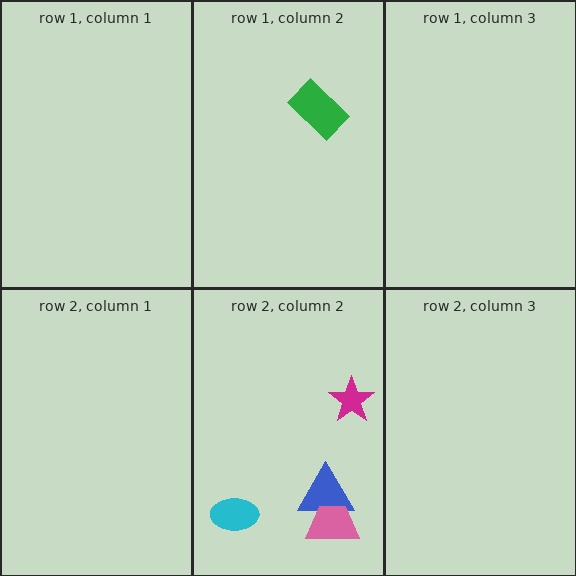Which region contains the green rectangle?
The row 1, column 2 region.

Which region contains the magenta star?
The row 2, column 2 region.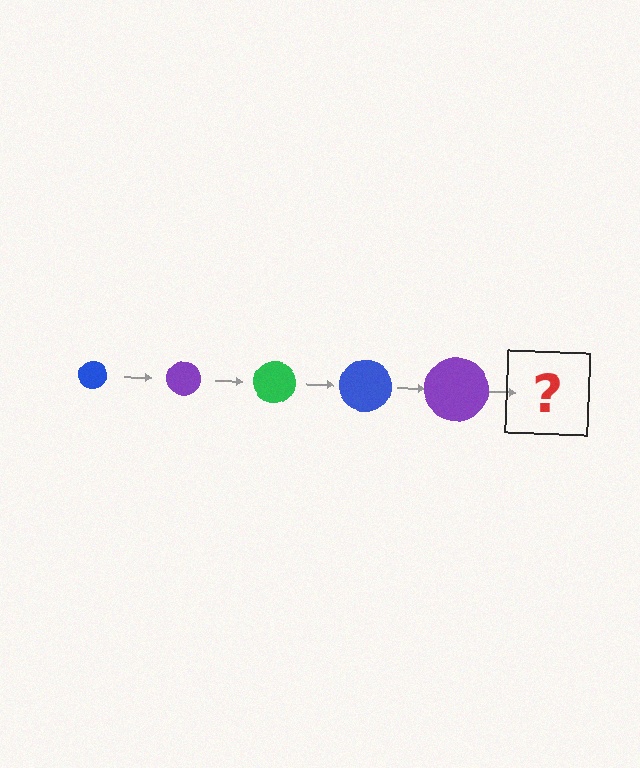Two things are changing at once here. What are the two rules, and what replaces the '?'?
The two rules are that the circle grows larger each step and the color cycles through blue, purple, and green. The '?' should be a green circle, larger than the previous one.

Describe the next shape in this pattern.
It should be a green circle, larger than the previous one.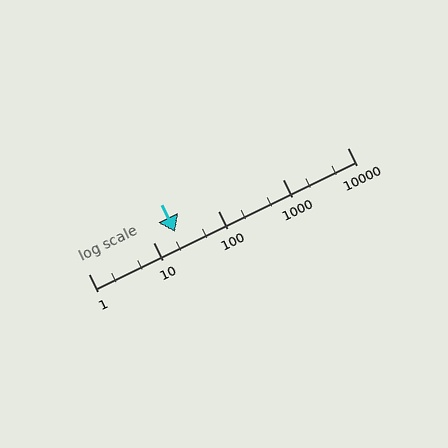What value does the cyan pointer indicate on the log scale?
The pointer indicates approximately 22.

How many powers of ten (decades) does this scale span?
The scale spans 4 decades, from 1 to 10000.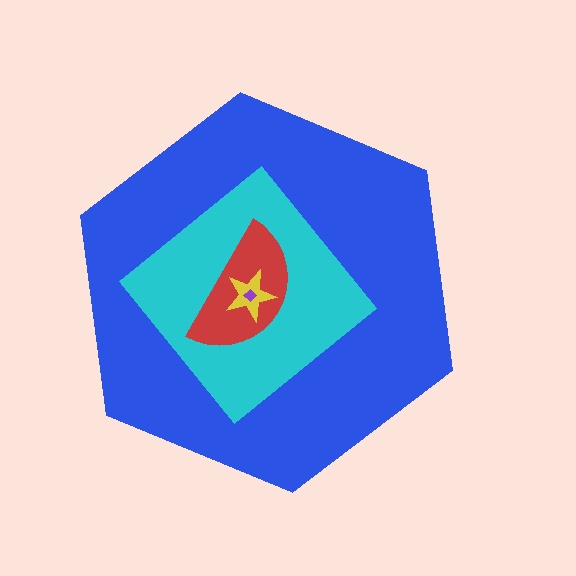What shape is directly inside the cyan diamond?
The red semicircle.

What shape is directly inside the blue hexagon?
The cyan diamond.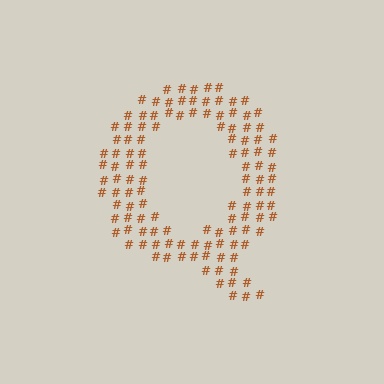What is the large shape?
The large shape is the letter Q.